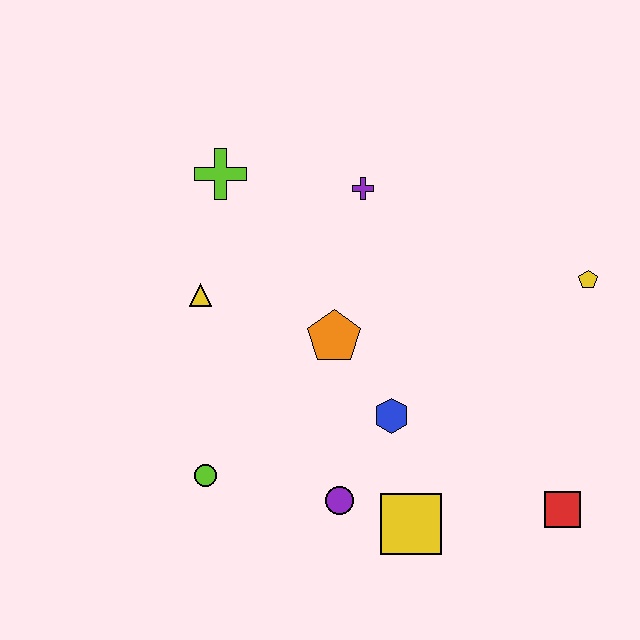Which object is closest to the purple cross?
The lime cross is closest to the purple cross.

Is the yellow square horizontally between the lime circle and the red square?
Yes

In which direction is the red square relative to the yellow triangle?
The red square is to the right of the yellow triangle.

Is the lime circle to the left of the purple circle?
Yes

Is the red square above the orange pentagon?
No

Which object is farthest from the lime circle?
The yellow pentagon is farthest from the lime circle.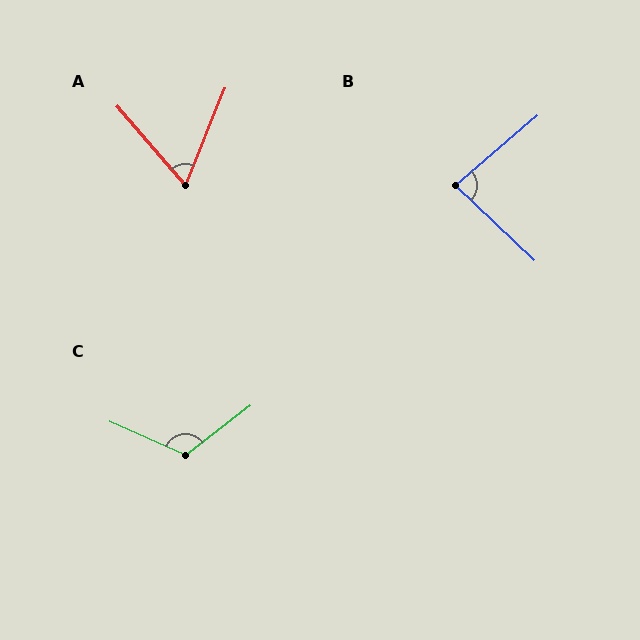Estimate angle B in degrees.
Approximately 84 degrees.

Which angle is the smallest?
A, at approximately 63 degrees.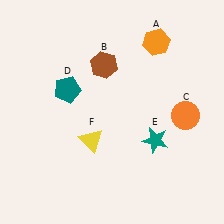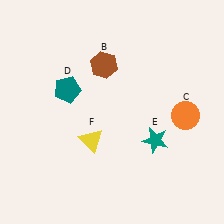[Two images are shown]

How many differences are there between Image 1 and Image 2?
There is 1 difference between the two images.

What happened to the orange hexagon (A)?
The orange hexagon (A) was removed in Image 2. It was in the top-right area of Image 1.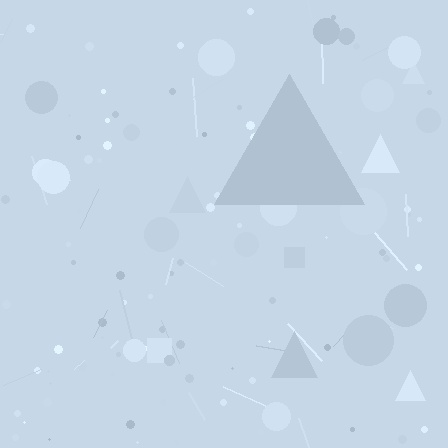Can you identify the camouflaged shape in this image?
The camouflaged shape is a triangle.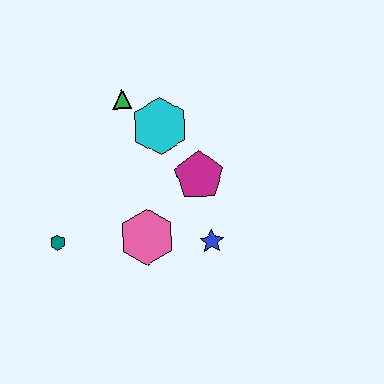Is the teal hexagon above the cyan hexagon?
No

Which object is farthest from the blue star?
The green triangle is farthest from the blue star.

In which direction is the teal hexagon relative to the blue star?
The teal hexagon is to the left of the blue star.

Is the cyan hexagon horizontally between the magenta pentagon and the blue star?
No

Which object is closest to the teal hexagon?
The pink hexagon is closest to the teal hexagon.